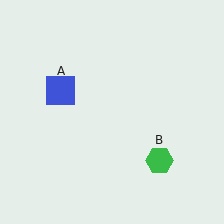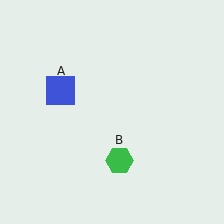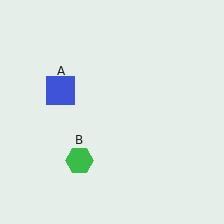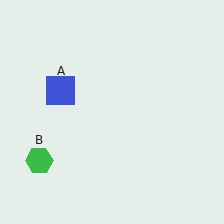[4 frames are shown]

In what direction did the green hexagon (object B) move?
The green hexagon (object B) moved left.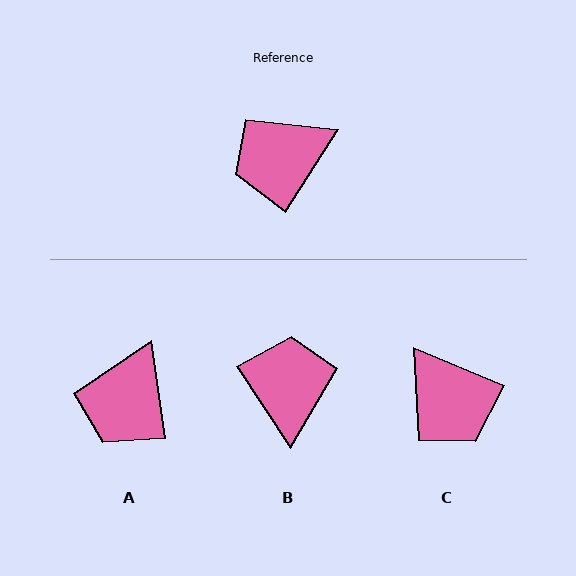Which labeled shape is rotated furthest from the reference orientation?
B, about 114 degrees away.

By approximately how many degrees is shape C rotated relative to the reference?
Approximately 99 degrees counter-clockwise.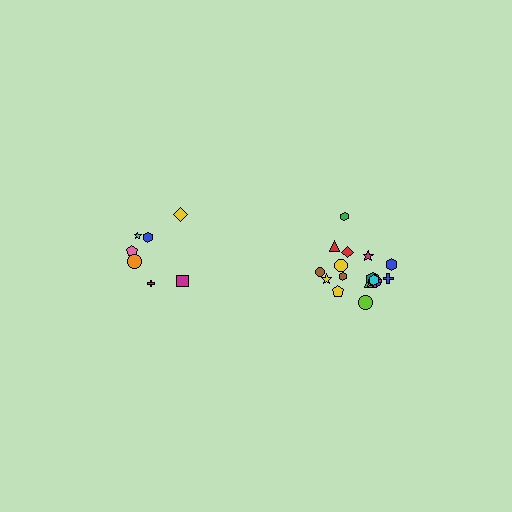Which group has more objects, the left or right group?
The right group.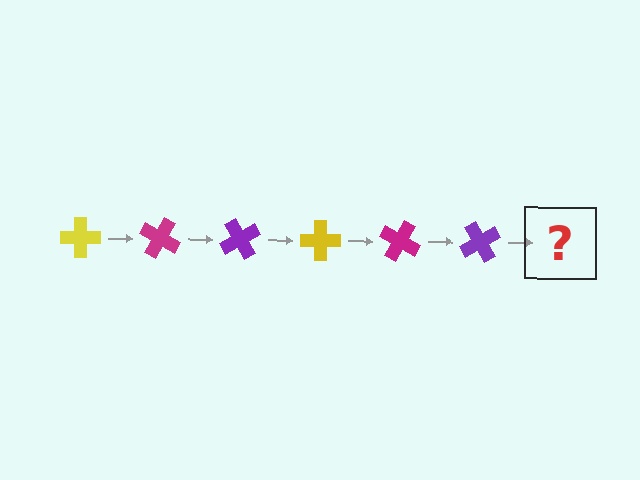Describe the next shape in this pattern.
It should be a yellow cross, rotated 180 degrees from the start.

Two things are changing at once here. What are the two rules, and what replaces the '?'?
The two rules are that it rotates 30 degrees each step and the color cycles through yellow, magenta, and purple. The '?' should be a yellow cross, rotated 180 degrees from the start.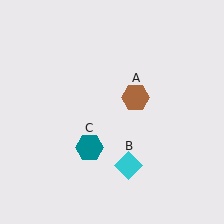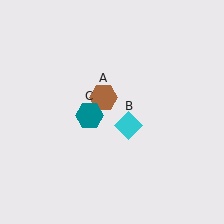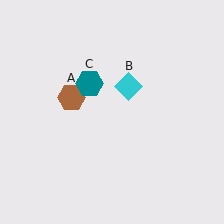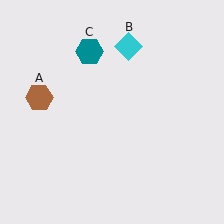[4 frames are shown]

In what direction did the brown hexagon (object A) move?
The brown hexagon (object A) moved left.